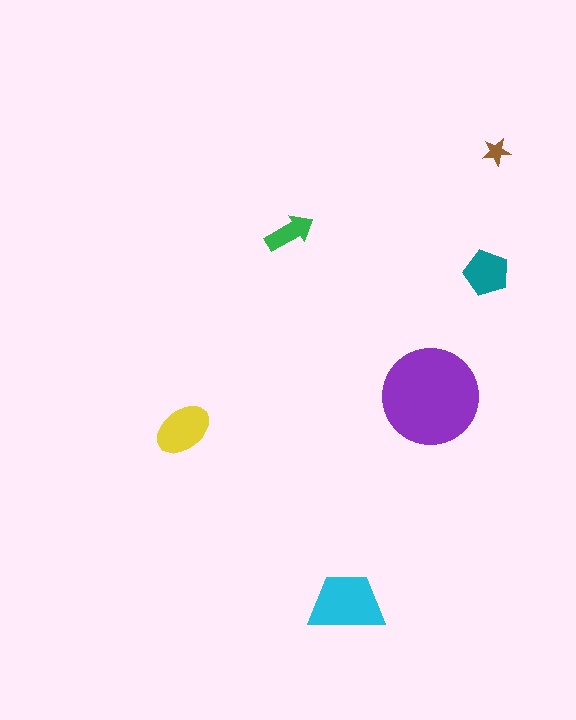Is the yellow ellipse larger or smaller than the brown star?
Larger.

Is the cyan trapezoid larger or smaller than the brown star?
Larger.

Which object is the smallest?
The brown star.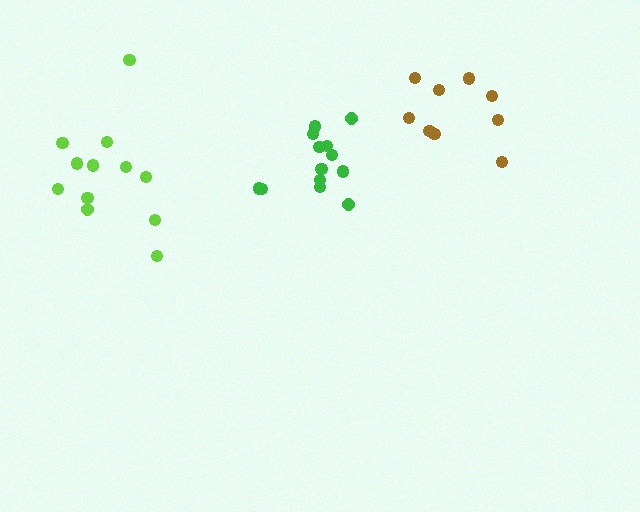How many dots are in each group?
Group 1: 13 dots, Group 2: 12 dots, Group 3: 9 dots (34 total).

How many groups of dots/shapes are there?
There are 3 groups.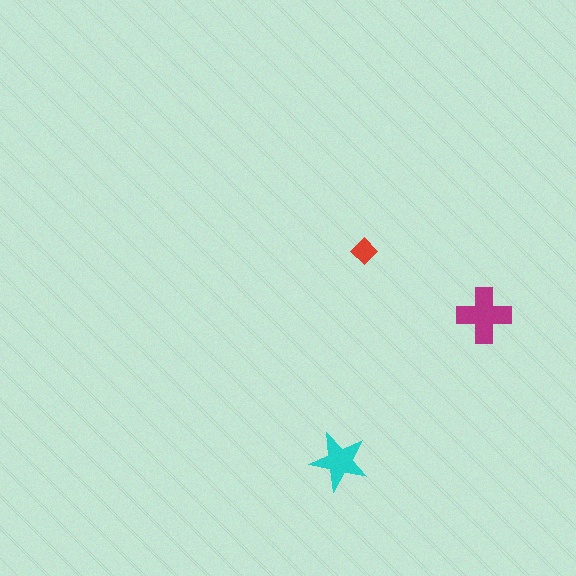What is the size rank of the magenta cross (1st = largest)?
1st.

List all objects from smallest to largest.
The red diamond, the cyan star, the magenta cross.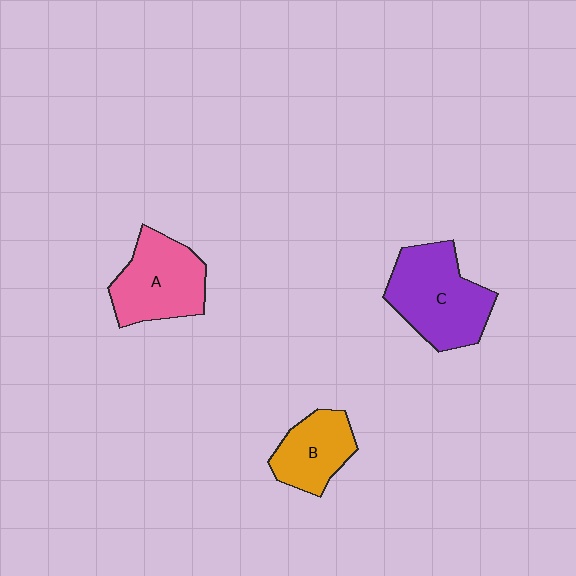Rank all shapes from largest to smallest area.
From largest to smallest: C (purple), A (pink), B (orange).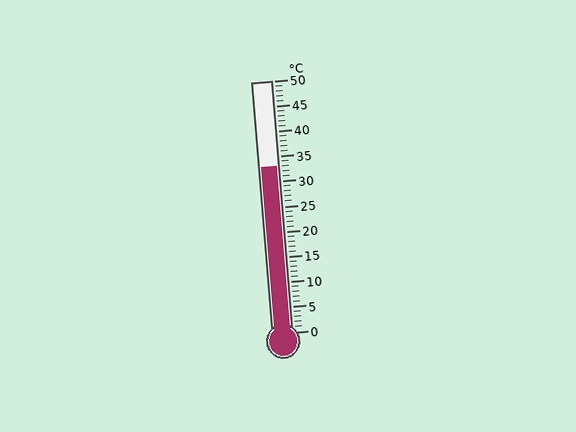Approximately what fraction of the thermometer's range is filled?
The thermometer is filled to approximately 65% of its range.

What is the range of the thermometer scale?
The thermometer scale ranges from 0°C to 50°C.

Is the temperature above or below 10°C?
The temperature is above 10°C.